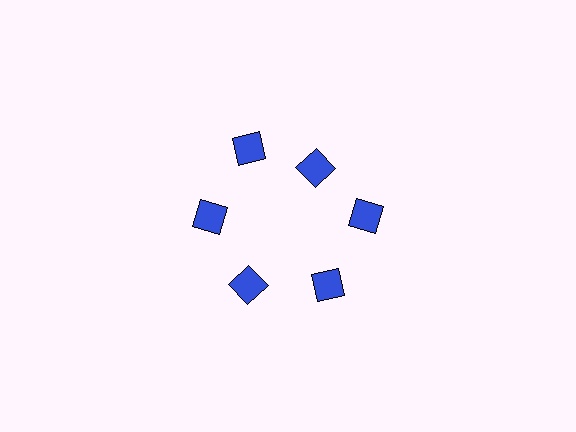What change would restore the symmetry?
The symmetry would be restored by moving it outward, back onto the ring so that all 6 squares sit at equal angles and equal distance from the center.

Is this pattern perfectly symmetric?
No. The 6 blue squares are arranged in a ring, but one element near the 1 o'clock position is pulled inward toward the center, breaking the 6-fold rotational symmetry.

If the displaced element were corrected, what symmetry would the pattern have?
It would have 6-fold rotational symmetry — the pattern would map onto itself every 60 degrees.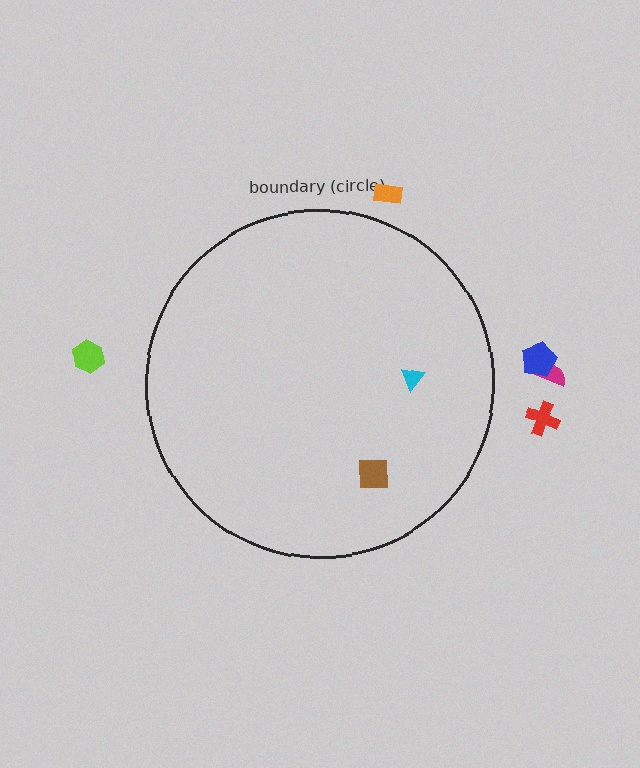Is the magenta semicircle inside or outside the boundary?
Outside.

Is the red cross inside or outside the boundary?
Outside.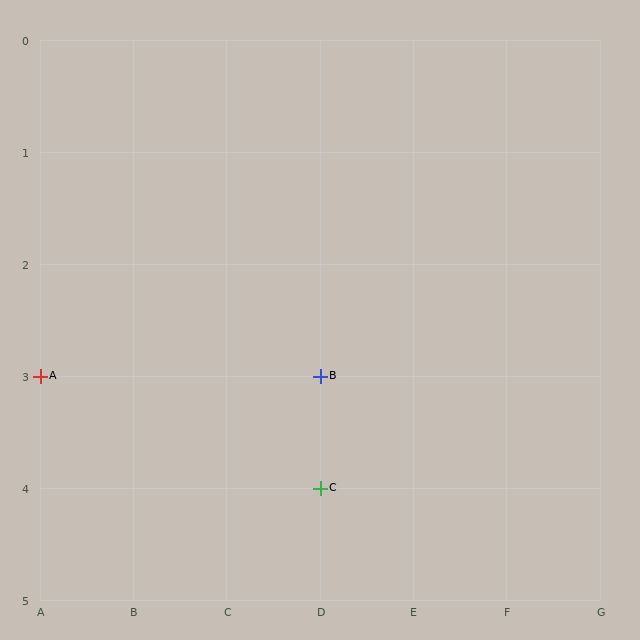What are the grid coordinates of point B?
Point B is at grid coordinates (D, 3).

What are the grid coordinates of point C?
Point C is at grid coordinates (D, 4).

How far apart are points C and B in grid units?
Points C and B are 1 row apart.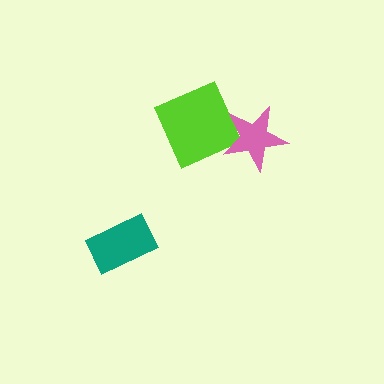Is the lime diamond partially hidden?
Yes, it is partially covered by another shape.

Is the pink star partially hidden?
No, no other shape covers it.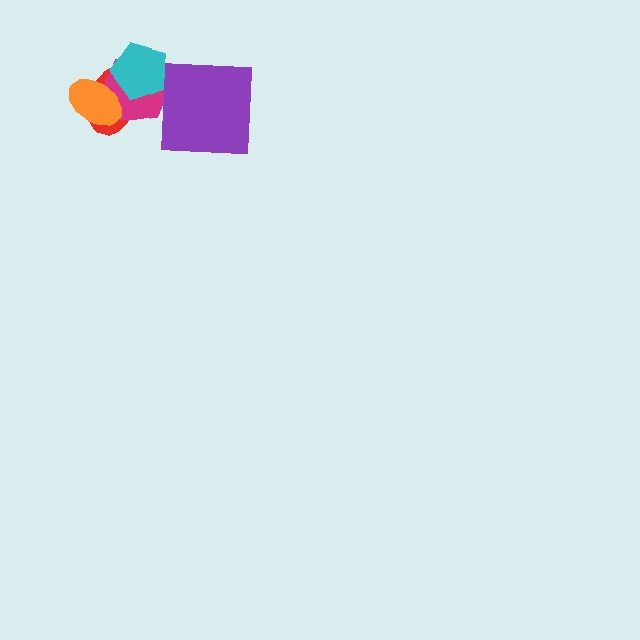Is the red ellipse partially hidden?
Yes, it is partially covered by another shape.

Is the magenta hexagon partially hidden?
Yes, it is partially covered by another shape.